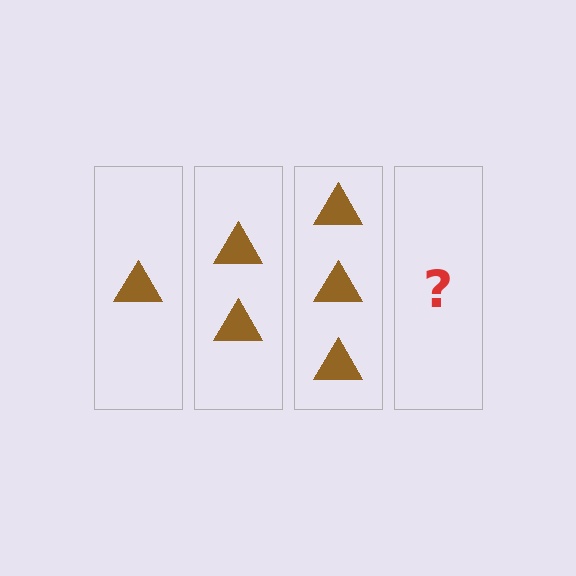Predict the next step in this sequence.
The next step is 4 triangles.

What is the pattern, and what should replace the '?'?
The pattern is that each step adds one more triangle. The '?' should be 4 triangles.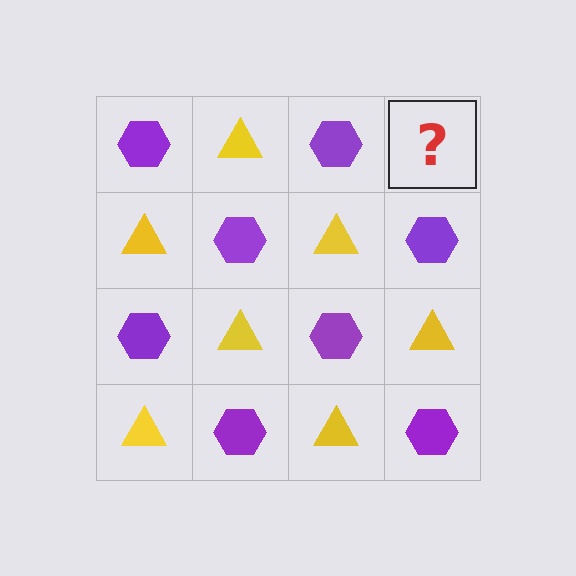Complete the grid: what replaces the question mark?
The question mark should be replaced with a yellow triangle.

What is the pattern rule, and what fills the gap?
The rule is that it alternates purple hexagon and yellow triangle in a checkerboard pattern. The gap should be filled with a yellow triangle.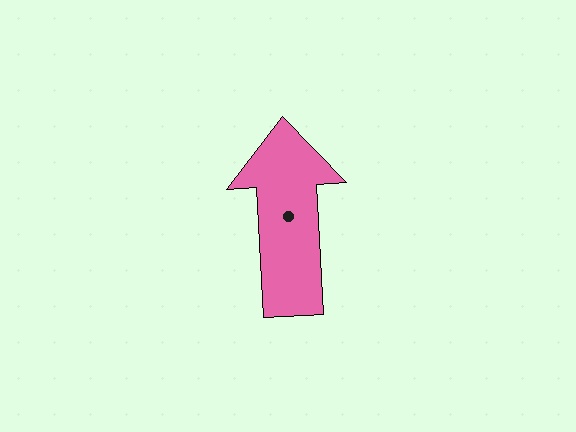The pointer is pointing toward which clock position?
Roughly 12 o'clock.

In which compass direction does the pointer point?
North.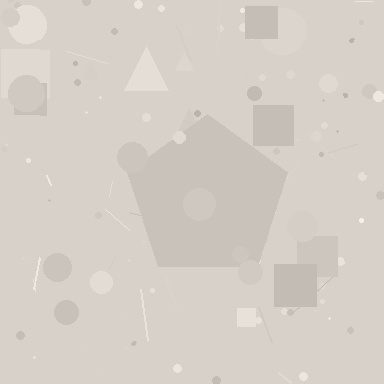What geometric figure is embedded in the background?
A pentagon is embedded in the background.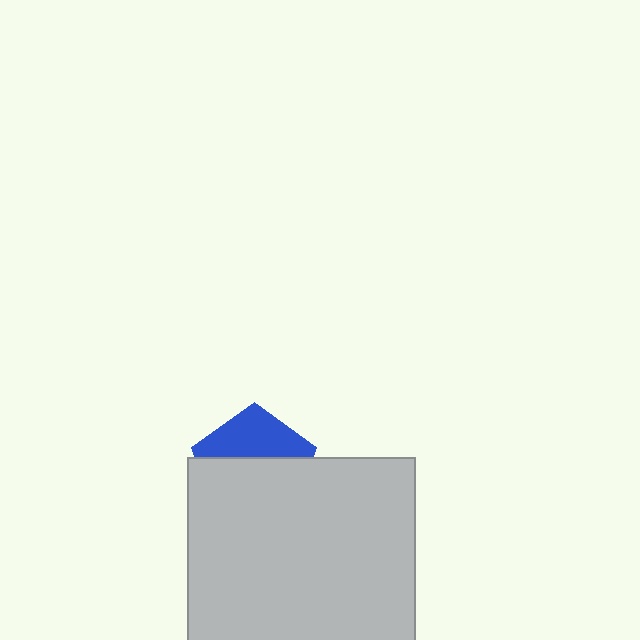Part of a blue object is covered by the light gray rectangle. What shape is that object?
It is a pentagon.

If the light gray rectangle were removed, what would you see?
You would see the complete blue pentagon.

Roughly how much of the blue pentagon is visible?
A small part of it is visible (roughly 39%).